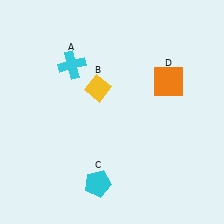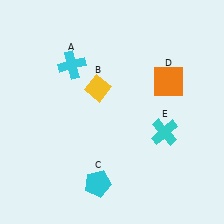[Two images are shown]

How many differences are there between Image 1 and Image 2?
There is 1 difference between the two images.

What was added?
A cyan cross (E) was added in Image 2.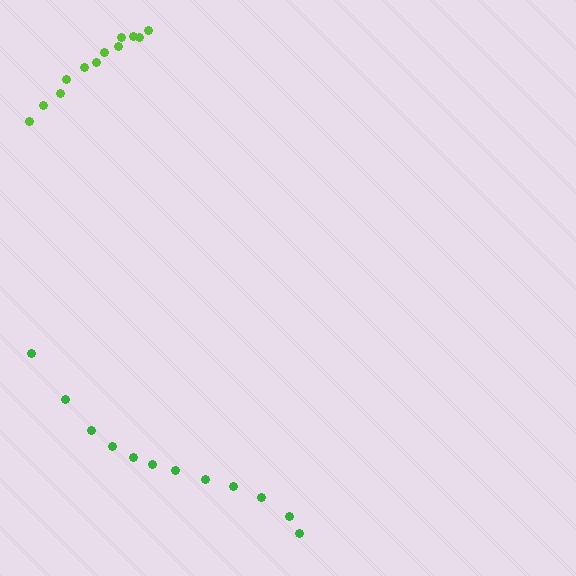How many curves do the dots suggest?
There are 2 distinct paths.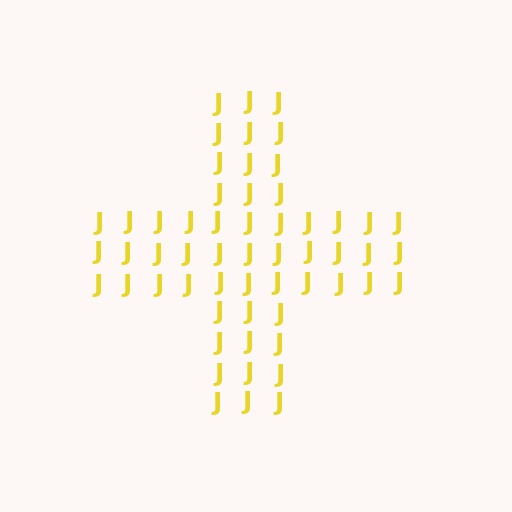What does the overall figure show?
The overall figure shows a cross.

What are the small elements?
The small elements are letter J's.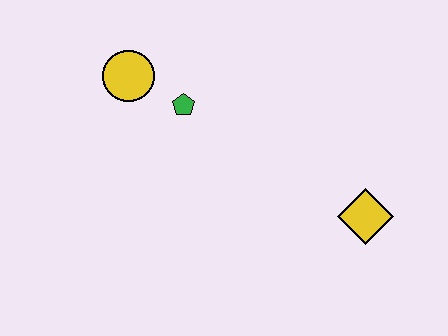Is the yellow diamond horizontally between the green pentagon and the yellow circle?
No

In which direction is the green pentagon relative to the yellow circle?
The green pentagon is to the right of the yellow circle.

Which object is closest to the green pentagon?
The yellow circle is closest to the green pentagon.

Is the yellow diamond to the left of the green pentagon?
No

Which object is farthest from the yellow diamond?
The yellow circle is farthest from the yellow diamond.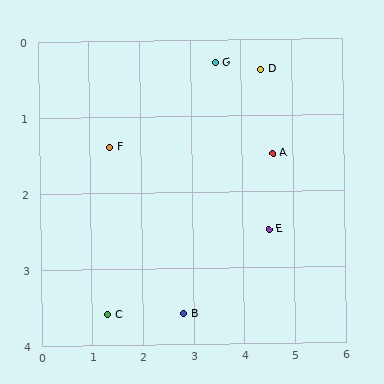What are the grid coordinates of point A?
Point A is at approximately (4.6, 1.5).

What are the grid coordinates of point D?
Point D is at approximately (4.4, 0.4).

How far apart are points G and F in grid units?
Points G and F are about 2.4 grid units apart.